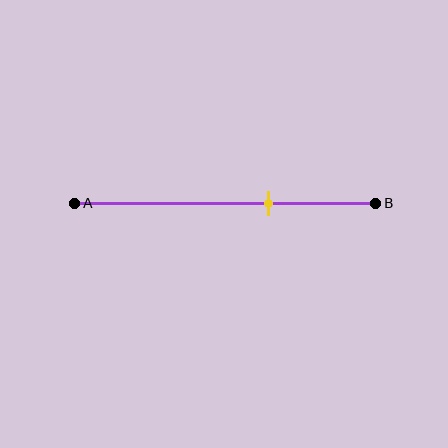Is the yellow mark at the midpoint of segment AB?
No, the mark is at about 65% from A, not at the 50% midpoint.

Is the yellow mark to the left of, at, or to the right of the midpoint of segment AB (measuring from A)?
The yellow mark is to the right of the midpoint of segment AB.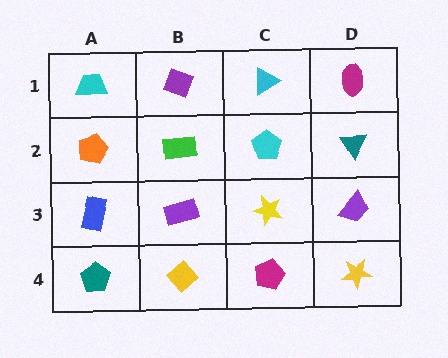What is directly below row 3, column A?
A teal pentagon.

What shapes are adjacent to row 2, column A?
A cyan trapezoid (row 1, column A), a blue rectangle (row 3, column A), a green rectangle (row 2, column B).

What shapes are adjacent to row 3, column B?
A green rectangle (row 2, column B), a yellow diamond (row 4, column B), a blue rectangle (row 3, column A), a yellow star (row 3, column C).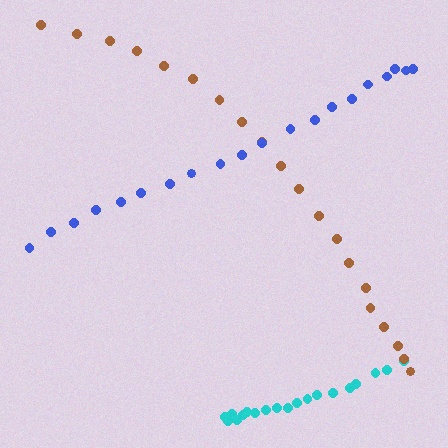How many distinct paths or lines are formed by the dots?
There are 3 distinct paths.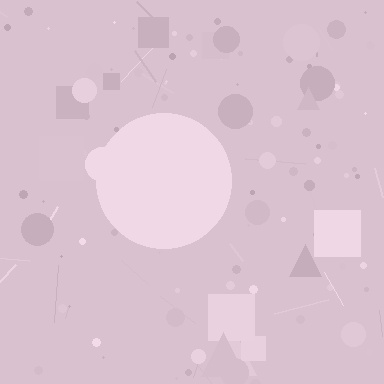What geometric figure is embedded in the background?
A circle is embedded in the background.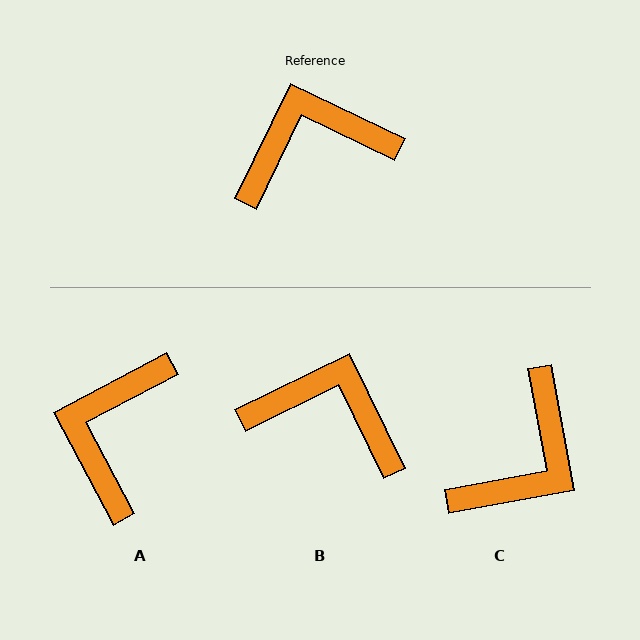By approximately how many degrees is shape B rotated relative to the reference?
Approximately 38 degrees clockwise.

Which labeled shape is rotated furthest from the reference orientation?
C, about 144 degrees away.